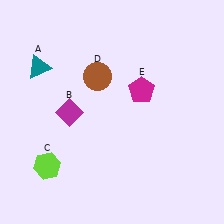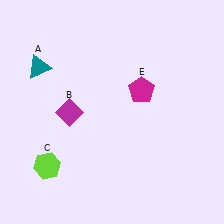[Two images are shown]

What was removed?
The brown circle (D) was removed in Image 2.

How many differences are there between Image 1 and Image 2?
There is 1 difference between the two images.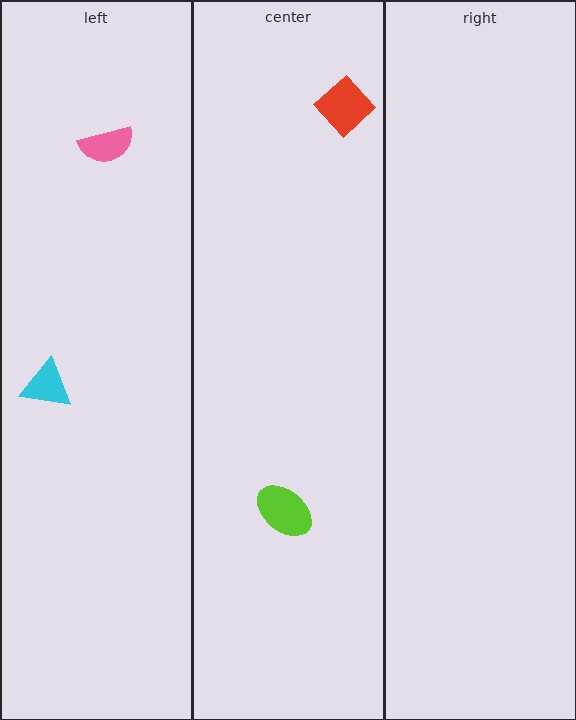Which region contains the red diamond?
The center region.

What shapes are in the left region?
The pink semicircle, the cyan triangle.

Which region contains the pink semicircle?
The left region.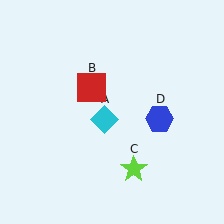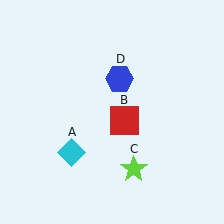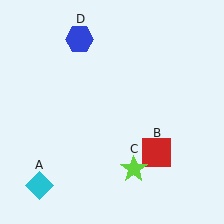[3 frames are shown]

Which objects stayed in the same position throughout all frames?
Lime star (object C) remained stationary.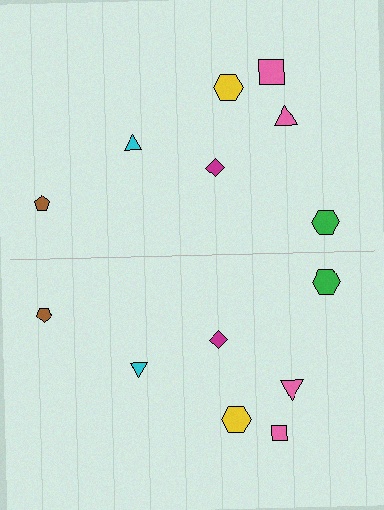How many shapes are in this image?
There are 14 shapes in this image.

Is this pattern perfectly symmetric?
No, the pattern is not perfectly symmetric. The pink square on the bottom side has a different size than its mirror counterpart.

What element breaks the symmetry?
The pink square on the bottom side has a different size than its mirror counterpart.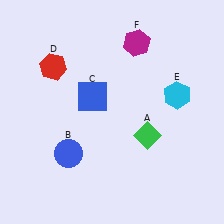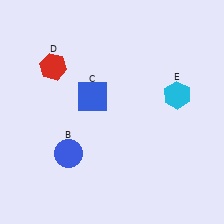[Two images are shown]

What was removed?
The magenta hexagon (F), the green diamond (A) were removed in Image 2.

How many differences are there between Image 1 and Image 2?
There are 2 differences between the two images.